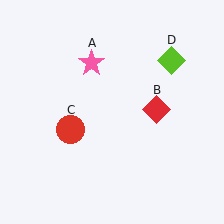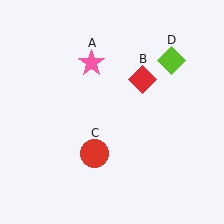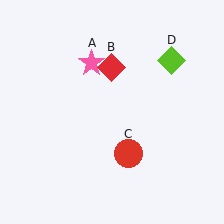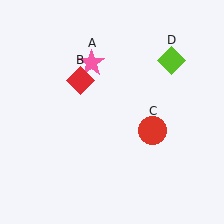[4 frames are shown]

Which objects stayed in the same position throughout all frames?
Pink star (object A) and lime diamond (object D) remained stationary.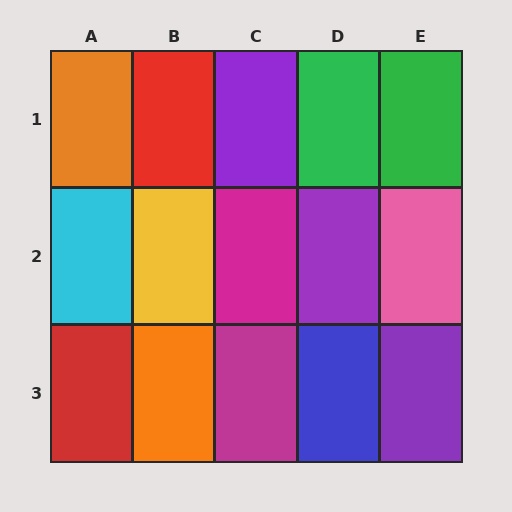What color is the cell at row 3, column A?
Red.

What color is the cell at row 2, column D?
Purple.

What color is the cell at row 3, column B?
Orange.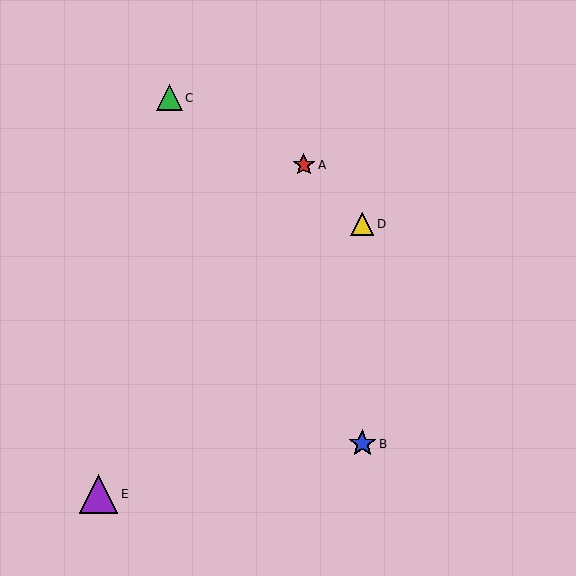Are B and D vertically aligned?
Yes, both are at x≈362.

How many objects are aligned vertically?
2 objects (B, D) are aligned vertically.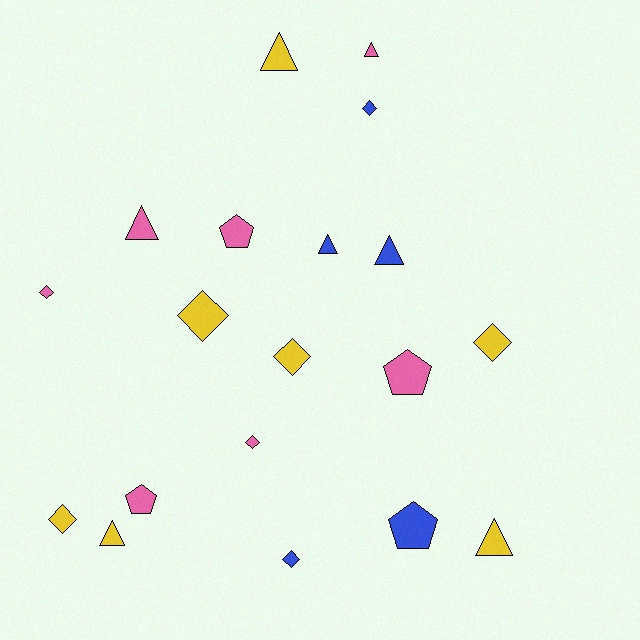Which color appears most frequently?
Yellow, with 7 objects.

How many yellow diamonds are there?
There are 4 yellow diamonds.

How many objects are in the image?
There are 19 objects.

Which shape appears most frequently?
Diamond, with 8 objects.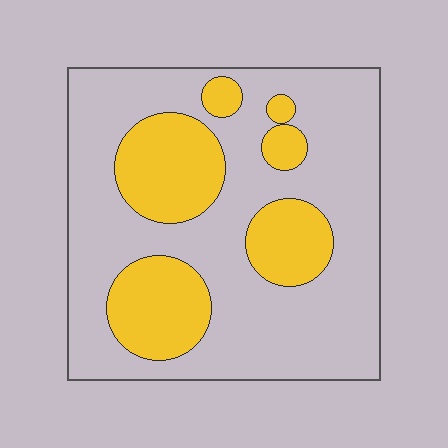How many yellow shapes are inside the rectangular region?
6.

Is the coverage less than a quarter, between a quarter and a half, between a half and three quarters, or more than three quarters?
Between a quarter and a half.